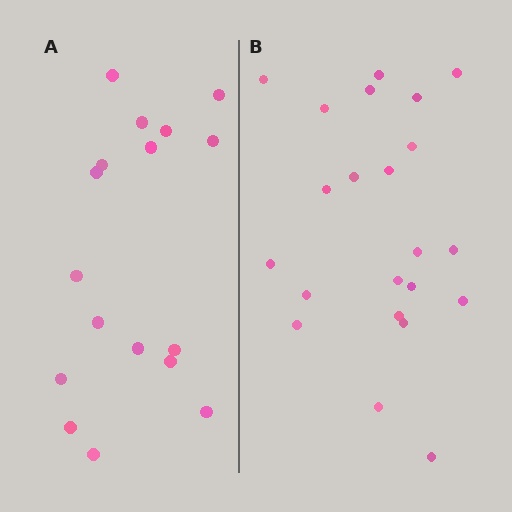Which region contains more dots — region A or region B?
Region B (the right region) has more dots.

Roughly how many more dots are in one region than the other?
Region B has about 5 more dots than region A.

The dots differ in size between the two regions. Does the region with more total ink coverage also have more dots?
No. Region A has more total ink coverage because its dots are larger, but region B actually contains more individual dots. Total area can be misleading — the number of items is what matters here.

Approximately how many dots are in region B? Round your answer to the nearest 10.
About 20 dots. (The exact count is 22, which rounds to 20.)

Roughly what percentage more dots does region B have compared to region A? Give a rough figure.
About 30% more.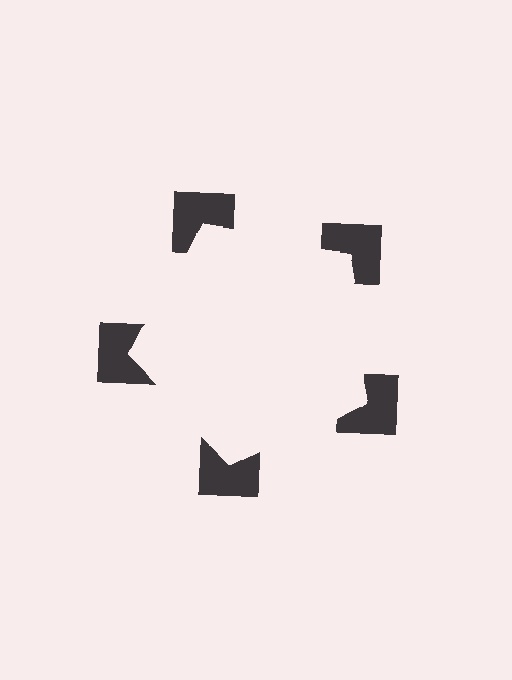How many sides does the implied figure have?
5 sides.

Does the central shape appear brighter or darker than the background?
It typically appears slightly brighter than the background, even though no actual brightness change is drawn.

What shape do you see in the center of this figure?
An illusory pentagon — its edges are inferred from the aligned wedge cuts in the notched squares, not physically drawn.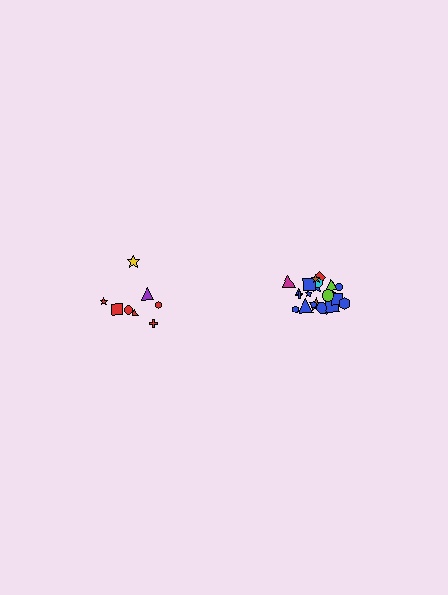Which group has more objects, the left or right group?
The right group.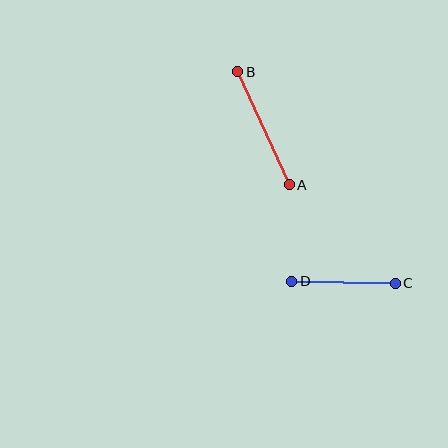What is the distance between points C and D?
The distance is approximately 103 pixels.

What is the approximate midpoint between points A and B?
The midpoint is at approximately (263, 128) pixels.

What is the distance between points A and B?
The distance is approximately 124 pixels.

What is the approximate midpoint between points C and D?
The midpoint is at approximately (344, 282) pixels.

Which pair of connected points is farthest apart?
Points A and B are farthest apart.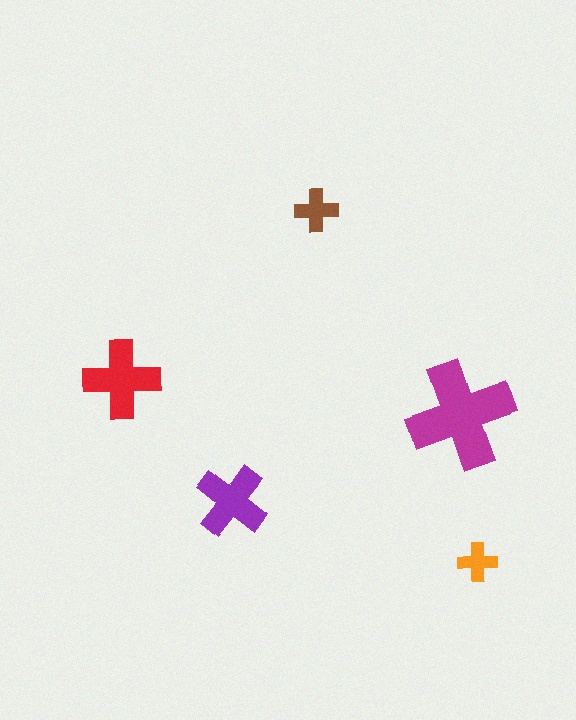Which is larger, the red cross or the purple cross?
The red one.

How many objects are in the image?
There are 5 objects in the image.